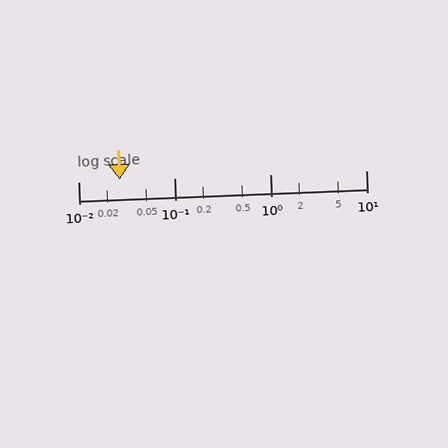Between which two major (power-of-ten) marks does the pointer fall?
The pointer is between 0.01 and 0.1.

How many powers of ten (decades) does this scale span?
The scale spans 3 decades, from 0.01 to 10.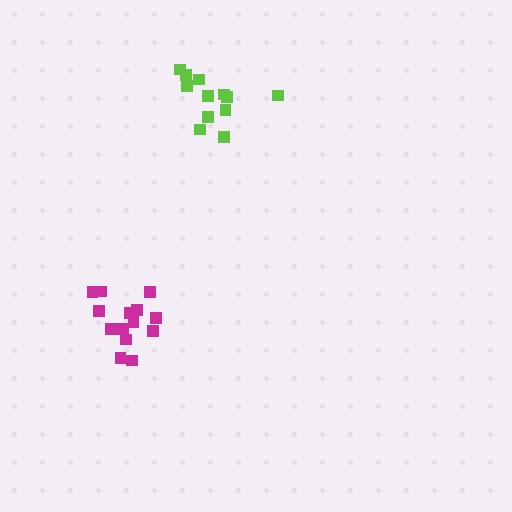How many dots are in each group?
Group 1: 14 dots, Group 2: 12 dots (26 total).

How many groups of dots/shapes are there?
There are 2 groups.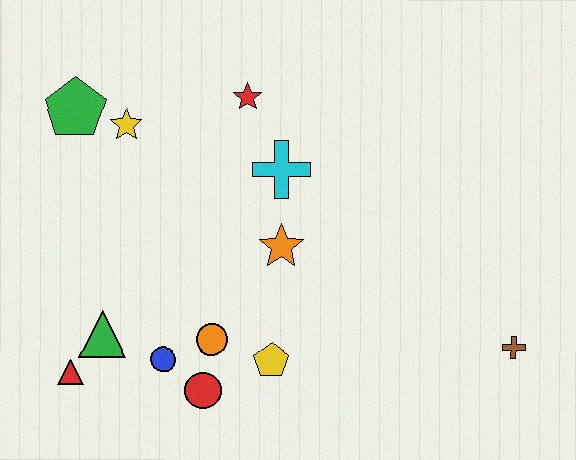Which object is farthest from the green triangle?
The brown cross is farthest from the green triangle.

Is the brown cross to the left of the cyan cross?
No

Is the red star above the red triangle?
Yes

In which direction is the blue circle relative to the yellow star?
The blue circle is below the yellow star.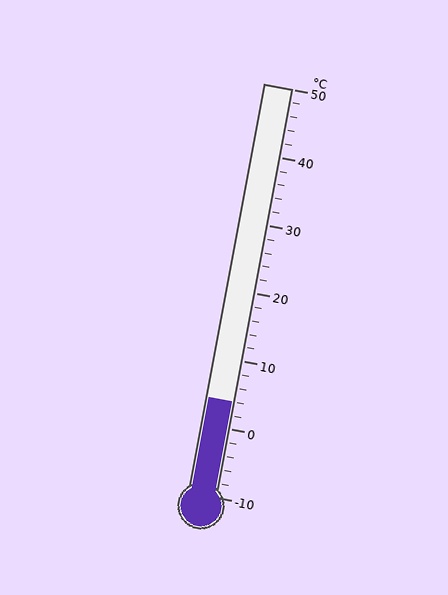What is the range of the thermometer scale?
The thermometer scale ranges from -10°C to 50°C.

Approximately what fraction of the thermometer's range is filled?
The thermometer is filled to approximately 25% of its range.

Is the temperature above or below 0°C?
The temperature is above 0°C.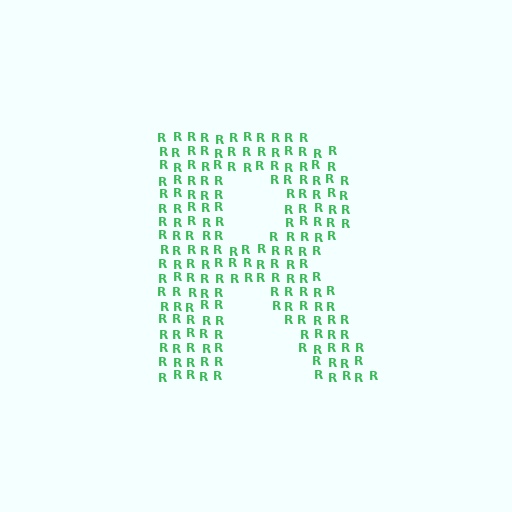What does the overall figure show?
The overall figure shows the letter R.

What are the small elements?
The small elements are letter R's.